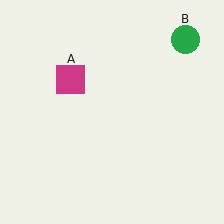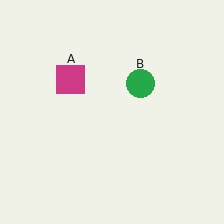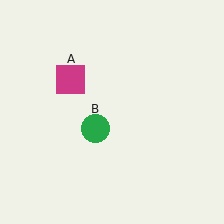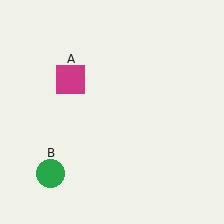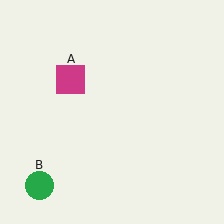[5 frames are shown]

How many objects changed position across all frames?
1 object changed position: green circle (object B).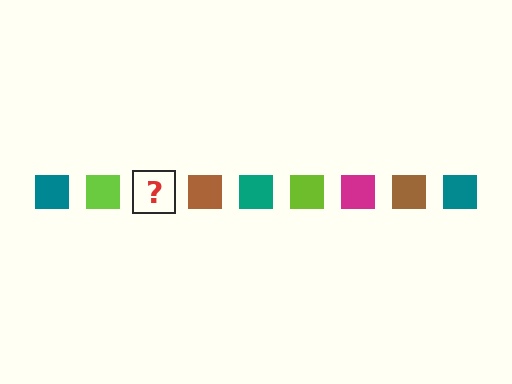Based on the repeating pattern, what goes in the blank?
The blank should be a magenta square.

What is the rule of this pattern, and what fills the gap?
The rule is that the pattern cycles through teal, lime, magenta, brown squares. The gap should be filled with a magenta square.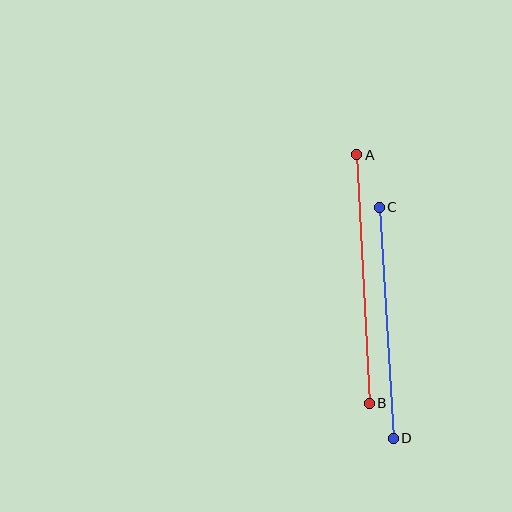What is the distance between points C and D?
The distance is approximately 231 pixels.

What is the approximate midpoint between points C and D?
The midpoint is at approximately (386, 323) pixels.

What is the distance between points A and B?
The distance is approximately 249 pixels.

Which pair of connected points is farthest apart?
Points A and B are farthest apart.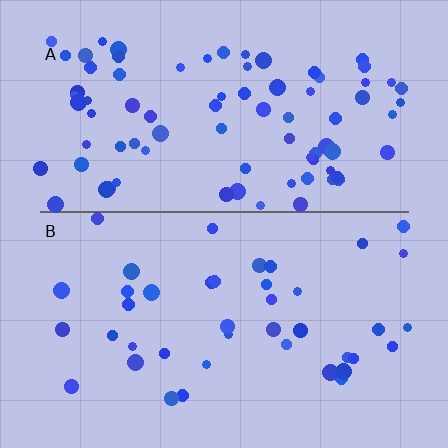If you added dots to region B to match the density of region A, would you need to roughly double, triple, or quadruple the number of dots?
Approximately double.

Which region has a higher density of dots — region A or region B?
A (the top).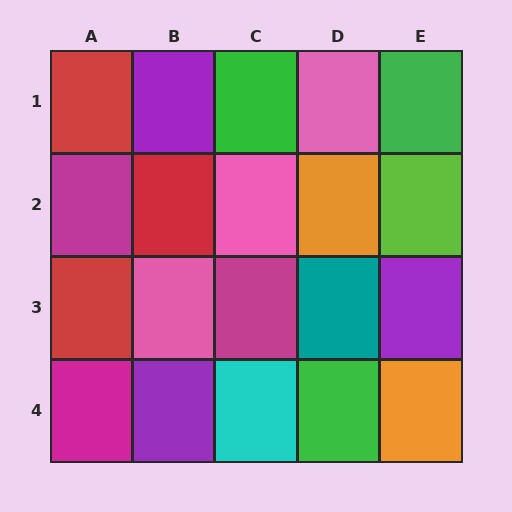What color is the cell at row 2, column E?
Lime.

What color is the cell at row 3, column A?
Red.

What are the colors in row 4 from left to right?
Magenta, purple, cyan, green, orange.